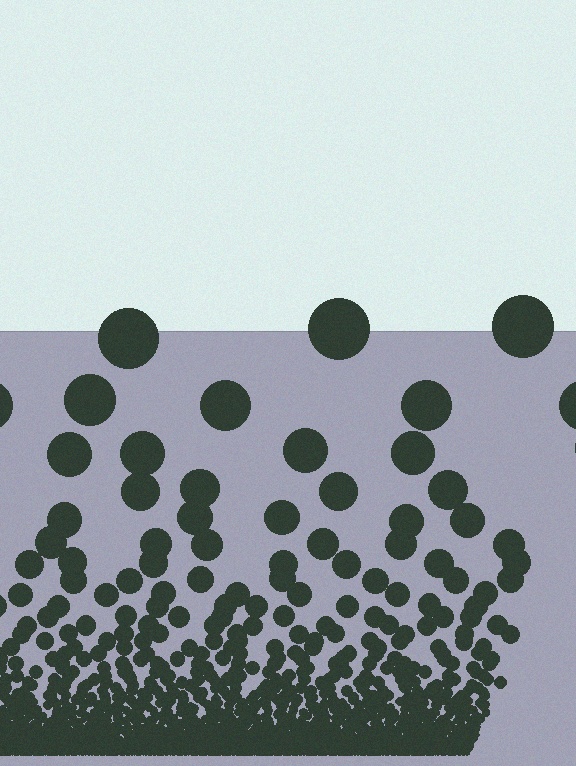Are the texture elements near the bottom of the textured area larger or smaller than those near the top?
Smaller. The gradient is inverted — elements near the bottom are smaller and denser.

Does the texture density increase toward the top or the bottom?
Density increases toward the bottom.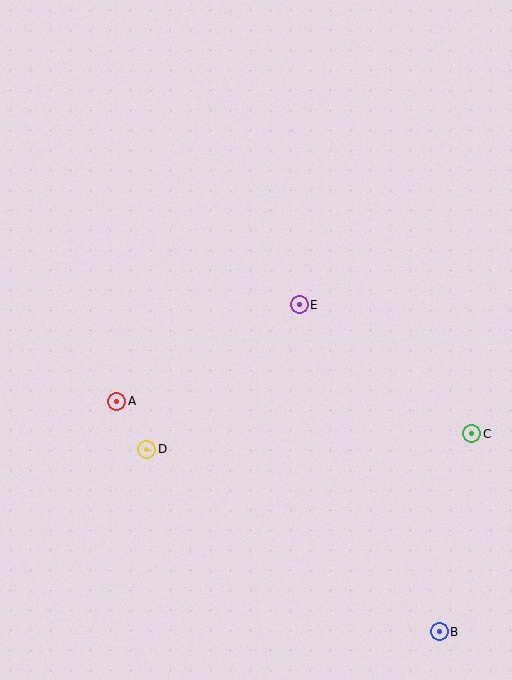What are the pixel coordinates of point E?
Point E is at (299, 305).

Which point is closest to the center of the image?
Point E at (299, 305) is closest to the center.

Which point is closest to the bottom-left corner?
Point D is closest to the bottom-left corner.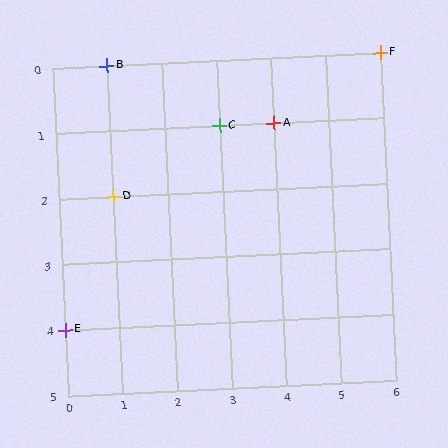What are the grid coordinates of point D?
Point D is at grid coordinates (1, 2).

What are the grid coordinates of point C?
Point C is at grid coordinates (3, 1).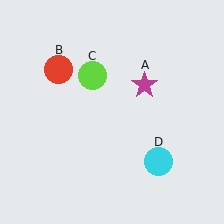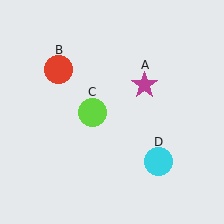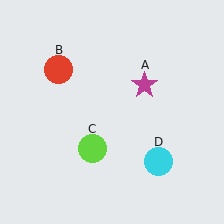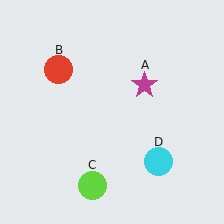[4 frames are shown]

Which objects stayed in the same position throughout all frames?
Magenta star (object A) and red circle (object B) and cyan circle (object D) remained stationary.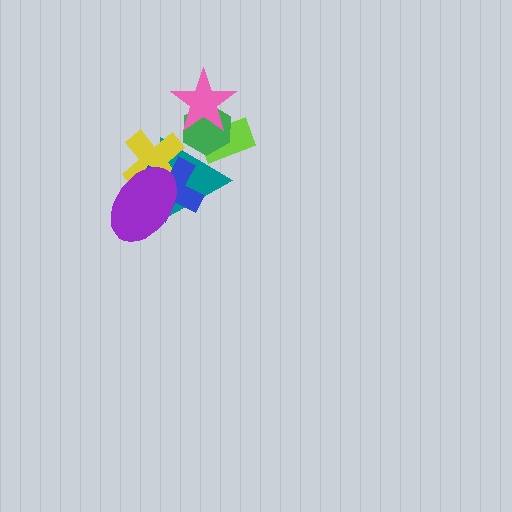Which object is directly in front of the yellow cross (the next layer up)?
The blue cross is directly in front of the yellow cross.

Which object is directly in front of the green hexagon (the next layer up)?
The teal triangle is directly in front of the green hexagon.